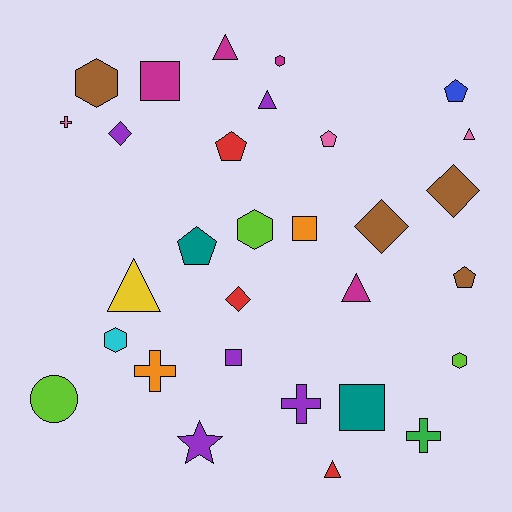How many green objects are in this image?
There is 1 green object.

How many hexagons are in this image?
There are 5 hexagons.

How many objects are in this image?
There are 30 objects.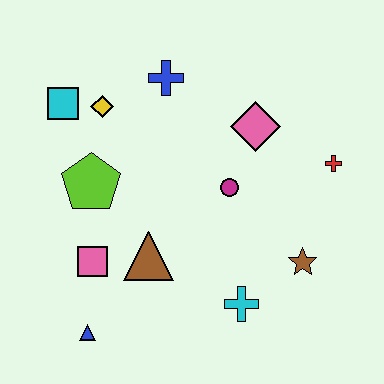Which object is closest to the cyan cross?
The brown star is closest to the cyan cross.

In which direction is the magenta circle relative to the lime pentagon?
The magenta circle is to the right of the lime pentagon.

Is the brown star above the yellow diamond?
No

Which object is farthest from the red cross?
The blue triangle is farthest from the red cross.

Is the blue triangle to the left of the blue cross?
Yes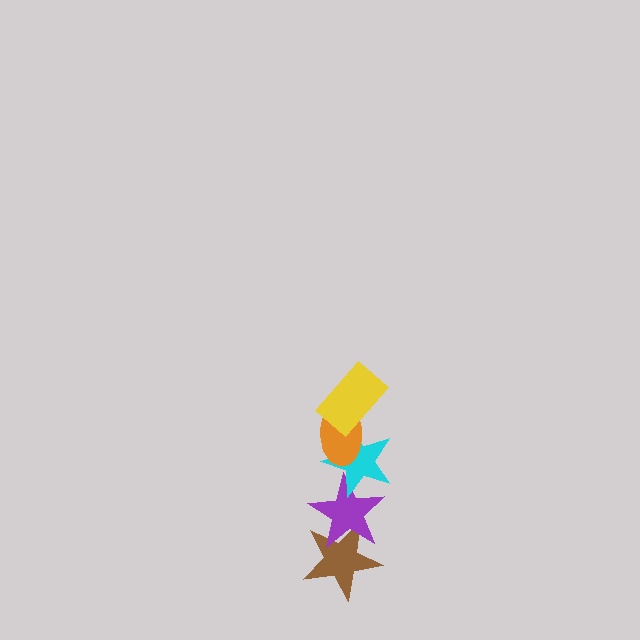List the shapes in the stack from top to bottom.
From top to bottom: the yellow rectangle, the orange ellipse, the cyan star, the purple star, the brown star.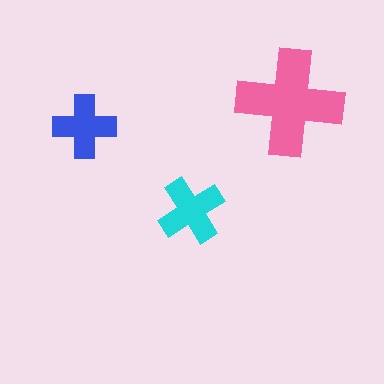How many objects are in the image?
There are 3 objects in the image.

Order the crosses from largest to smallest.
the pink one, the cyan one, the blue one.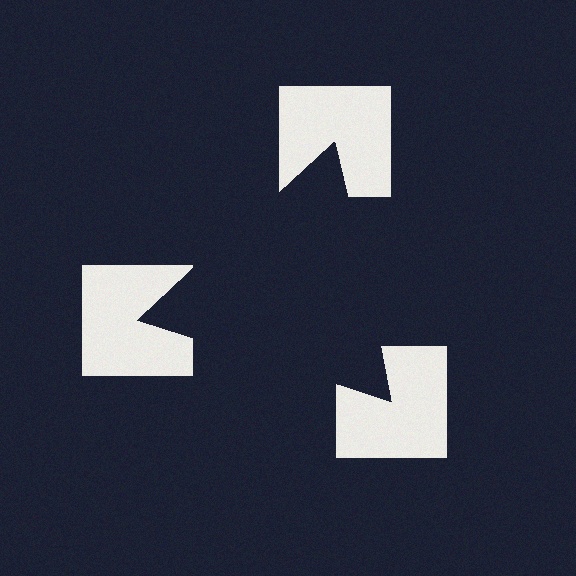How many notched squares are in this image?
There are 3 — one at each vertex of the illusory triangle.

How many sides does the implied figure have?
3 sides.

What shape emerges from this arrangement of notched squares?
An illusory triangle — its edges are inferred from the aligned wedge cuts in the notched squares, not physically drawn.